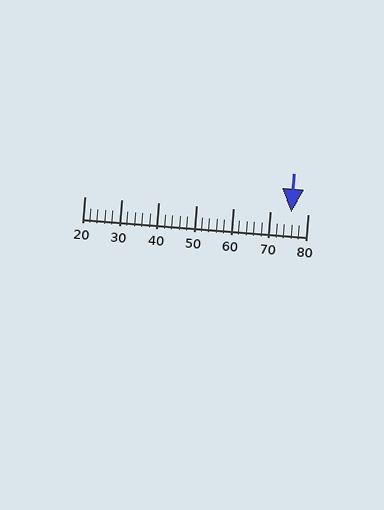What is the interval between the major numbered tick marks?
The major tick marks are spaced 10 units apart.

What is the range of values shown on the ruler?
The ruler shows values from 20 to 80.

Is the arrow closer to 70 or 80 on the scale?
The arrow is closer to 80.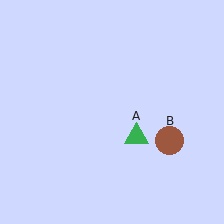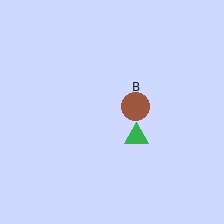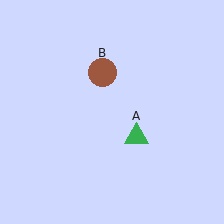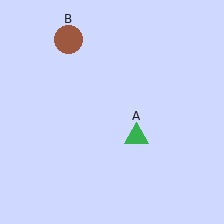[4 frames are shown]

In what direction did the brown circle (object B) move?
The brown circle (object B) moved up and to the left.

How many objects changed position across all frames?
1 object changed position: brown circle (object B).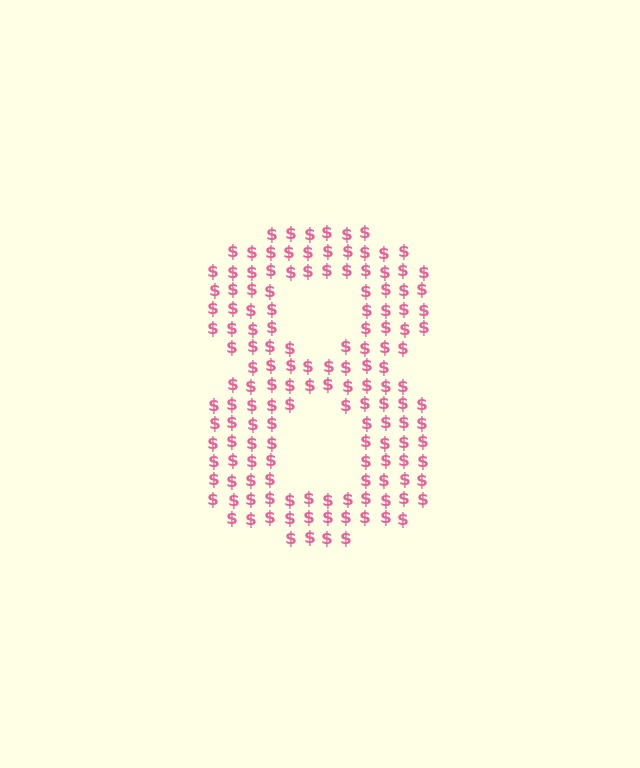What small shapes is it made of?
It is made of small dollar signs.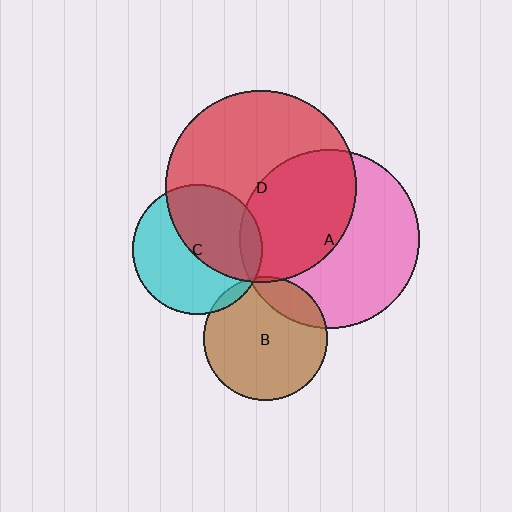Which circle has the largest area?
Circle D (red).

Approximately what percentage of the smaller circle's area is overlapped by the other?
Approximately 5%.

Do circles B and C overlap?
Yes.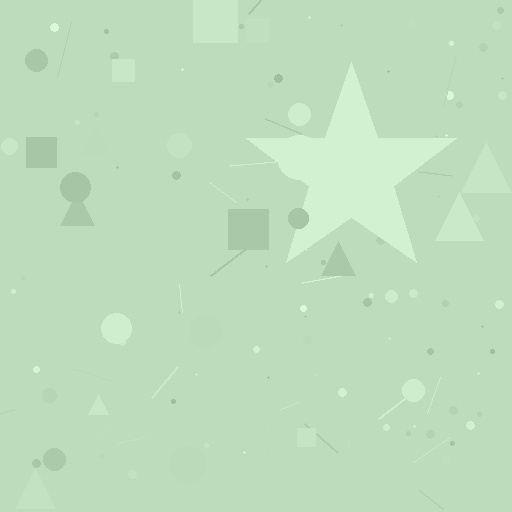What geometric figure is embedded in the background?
A star is embedded in the background.